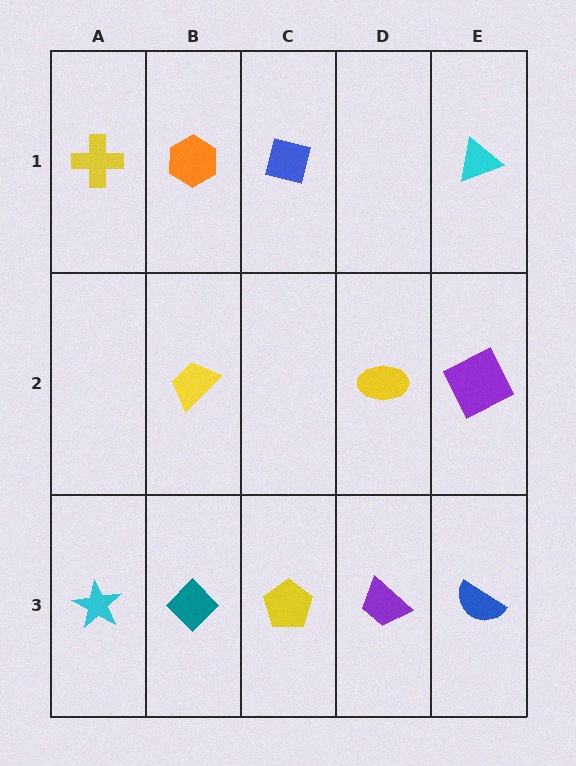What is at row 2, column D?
A yellow ellipse.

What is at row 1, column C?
A blue square.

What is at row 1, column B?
An orange hexagon.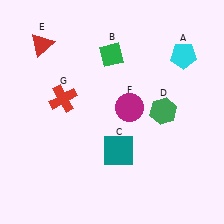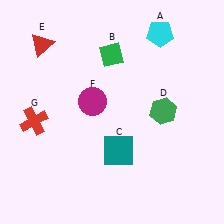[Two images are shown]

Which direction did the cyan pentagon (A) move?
The cyan pentagon (A) moved left.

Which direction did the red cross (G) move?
The red cross (G) moved left.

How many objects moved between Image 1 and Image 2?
3 objects moved between the two images.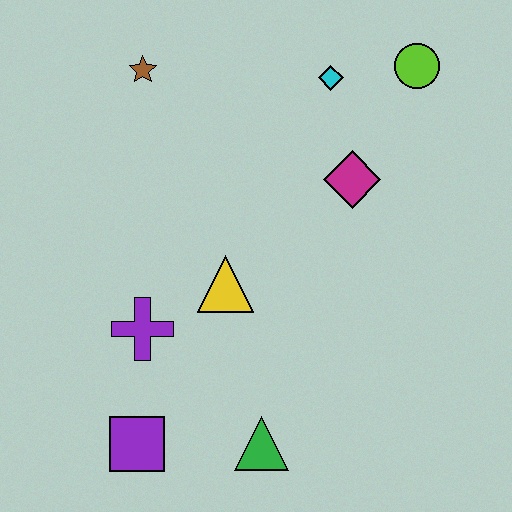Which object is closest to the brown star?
The cyan diamond is closest to the brown star.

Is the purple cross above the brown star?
No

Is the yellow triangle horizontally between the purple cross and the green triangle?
Yes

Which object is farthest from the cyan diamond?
The purple square is farthest from the cyan diamond.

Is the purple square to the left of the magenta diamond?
Yes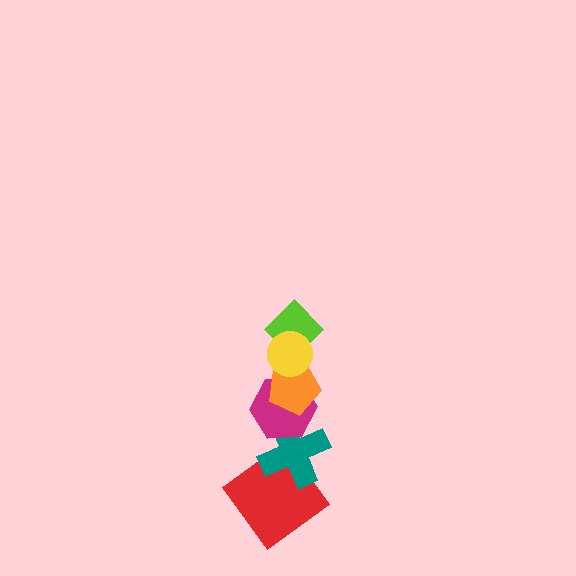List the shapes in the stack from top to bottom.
From top to bottom: the yellow circle, the lime diamond, the orange pentagon, the magenta hexagon, the teal cross, the red diamond.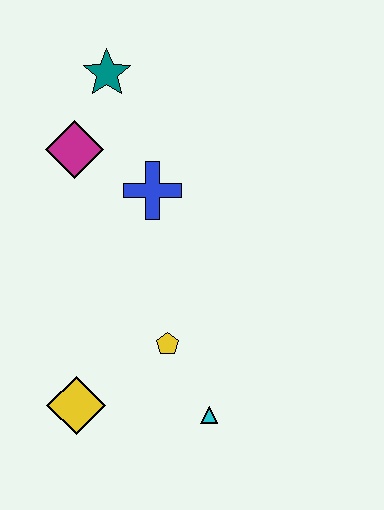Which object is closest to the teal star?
The magenta diamond is closest to the teal star.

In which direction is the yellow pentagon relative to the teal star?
The yellow pentagon is below the teal star.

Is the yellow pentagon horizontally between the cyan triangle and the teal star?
Yes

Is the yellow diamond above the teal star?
No